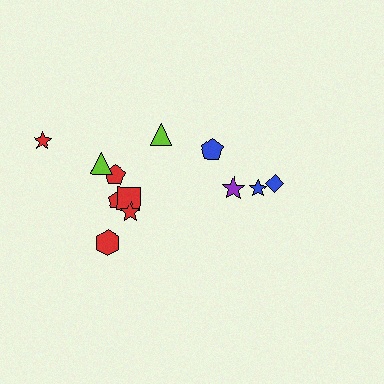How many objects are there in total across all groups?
There are 12 objects.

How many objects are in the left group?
There are 8 objects.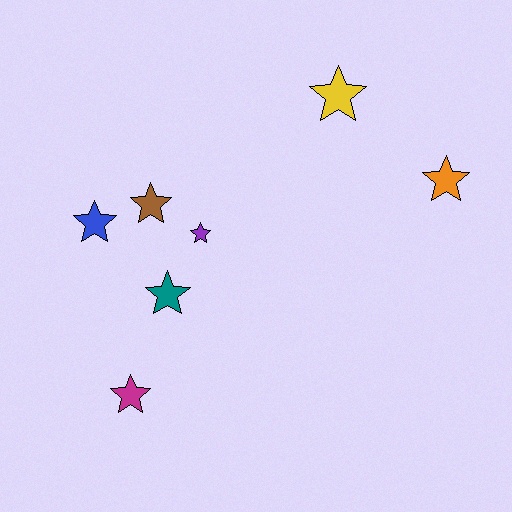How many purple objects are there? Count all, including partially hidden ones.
There is 1 purple object.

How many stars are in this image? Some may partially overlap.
There are 7 stars.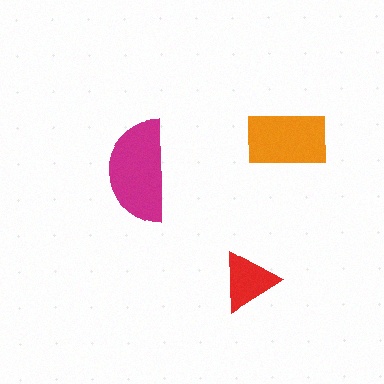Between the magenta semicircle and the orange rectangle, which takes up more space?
The magenta semicircle.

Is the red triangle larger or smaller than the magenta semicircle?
Smaller.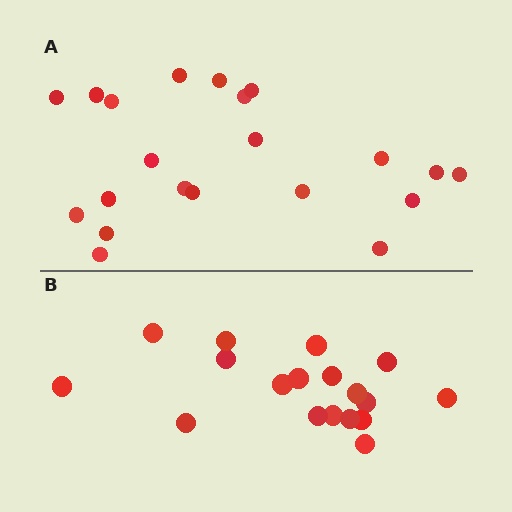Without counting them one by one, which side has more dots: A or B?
Region A (the top region) has more dots.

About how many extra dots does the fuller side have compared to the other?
Region A has just a few more — roughly 2 or 3 more dots than region B.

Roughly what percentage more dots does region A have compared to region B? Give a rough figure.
About 15% more.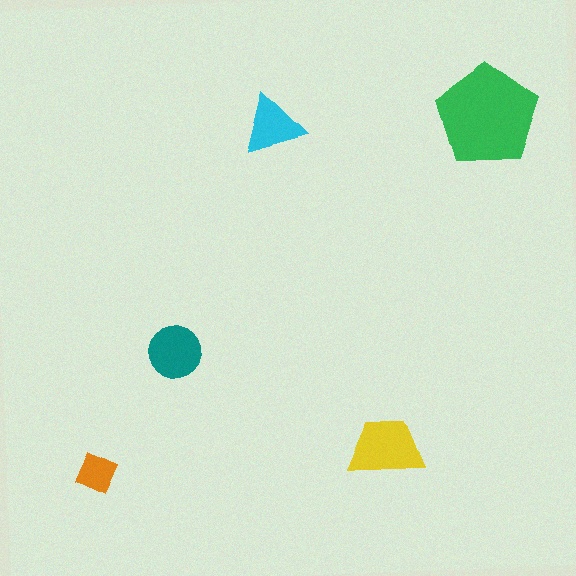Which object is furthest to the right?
The green pentagon is rightmost.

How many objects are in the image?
There are 5 objects in the image.